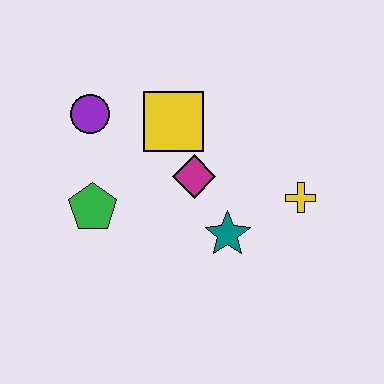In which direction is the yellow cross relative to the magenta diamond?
The yellow cross is to the right of the magenta diamond.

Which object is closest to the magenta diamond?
The yellow square is closest to the magenta diamond.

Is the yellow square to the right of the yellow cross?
No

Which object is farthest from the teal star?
The purple circle is farthest from the teal star.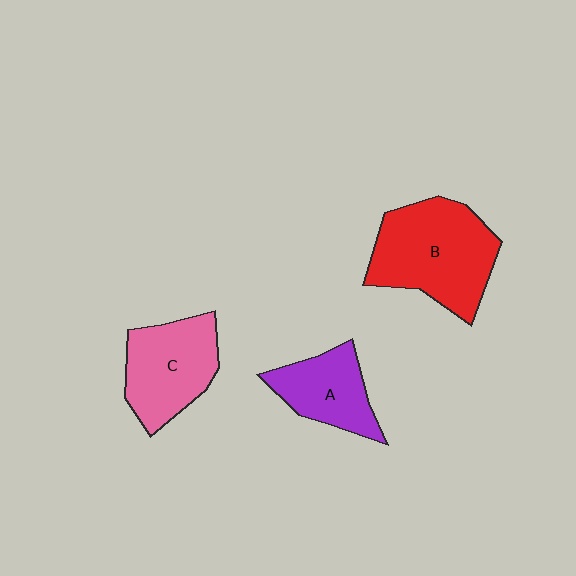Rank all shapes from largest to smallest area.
From largest to smallest: B (red), C (pink), A (purple).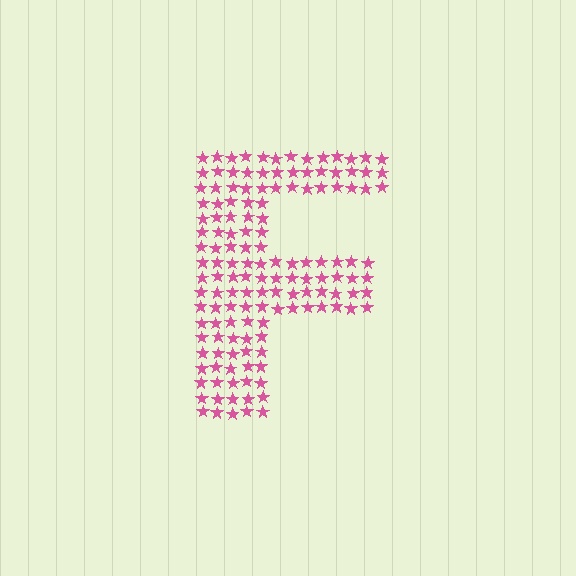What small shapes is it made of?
It is made of small stars.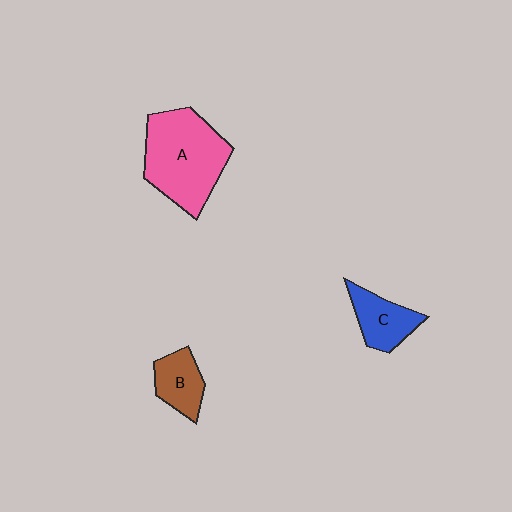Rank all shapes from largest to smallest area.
From largest to smallest: A (pink), C (blue), B (brown).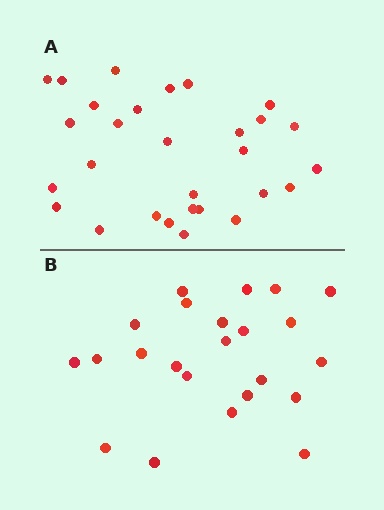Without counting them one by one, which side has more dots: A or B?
Region A (the top region) has more dots.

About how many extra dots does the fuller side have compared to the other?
Region A has about 6 more dots than region B.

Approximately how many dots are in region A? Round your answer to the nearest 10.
About 30 dots. (The exact count is 29, which rounds to 30.)